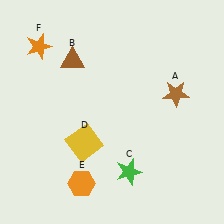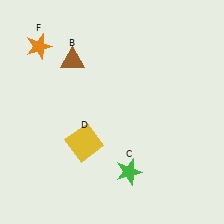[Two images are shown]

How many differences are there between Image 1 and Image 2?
There are 2 differences between the two images.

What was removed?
The brown star (A), the orange hexagon (E) were removed in Image 2.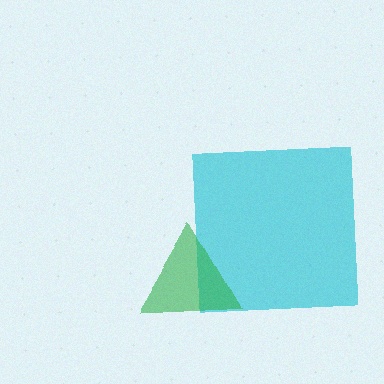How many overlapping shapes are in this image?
There are 2 overlapping shapes in the image.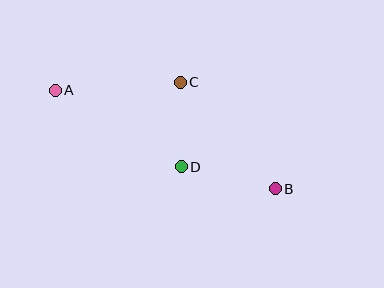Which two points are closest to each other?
Points C and D are closest to each other.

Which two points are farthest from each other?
Points A and B are farthest from each other.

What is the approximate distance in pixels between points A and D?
The distance between A and D is approximately 148 pixels.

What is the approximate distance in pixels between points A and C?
The distance between A and C is approximately 125 pixels.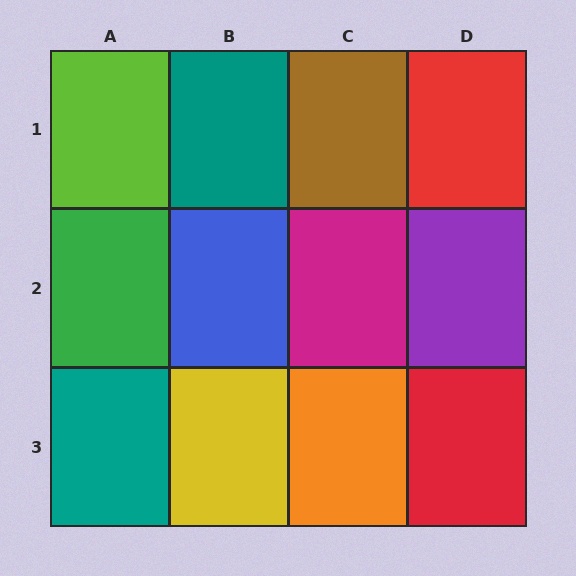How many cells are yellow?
1 cell is yellow.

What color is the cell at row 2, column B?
Blue.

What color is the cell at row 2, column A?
Green.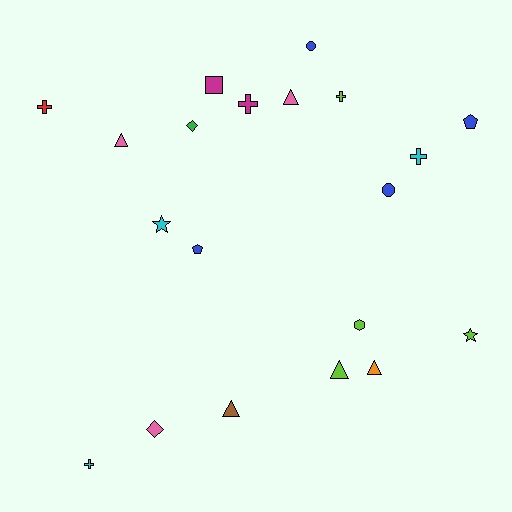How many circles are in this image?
There are 2 circles.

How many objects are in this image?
There are 20 objects.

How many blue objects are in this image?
There are 4 blue objects.